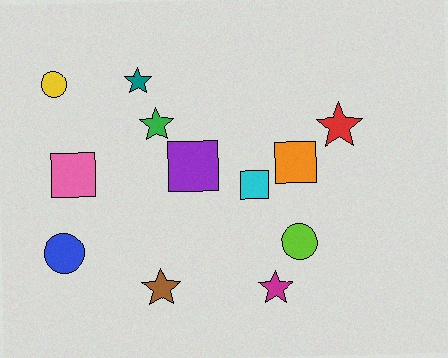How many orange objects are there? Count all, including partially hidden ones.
There is 1 orange object.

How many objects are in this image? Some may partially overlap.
There are 12 objects.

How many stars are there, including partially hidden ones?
There are 5 stars.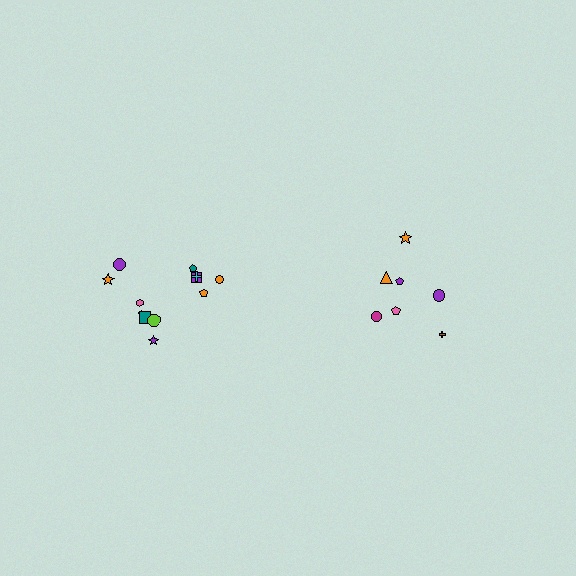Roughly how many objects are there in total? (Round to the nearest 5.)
Roughly 20 objects in total.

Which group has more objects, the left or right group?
The left group.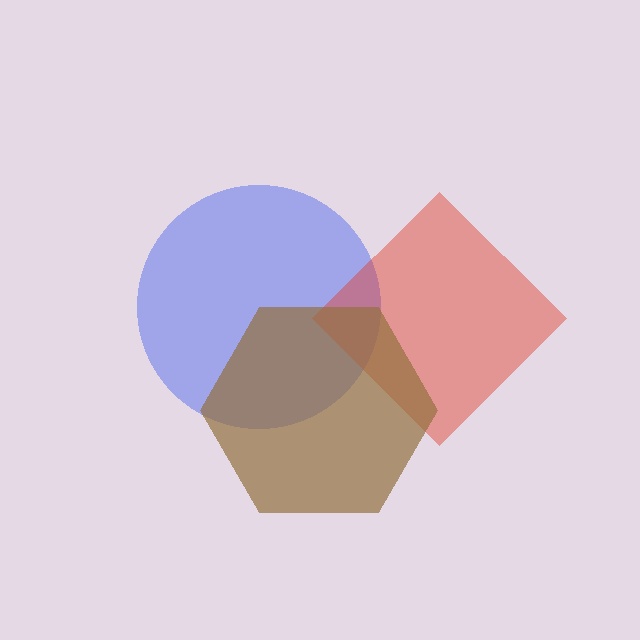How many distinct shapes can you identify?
There are 3 distinct shapes: a blue circle, a red diamond, a brown hexagon.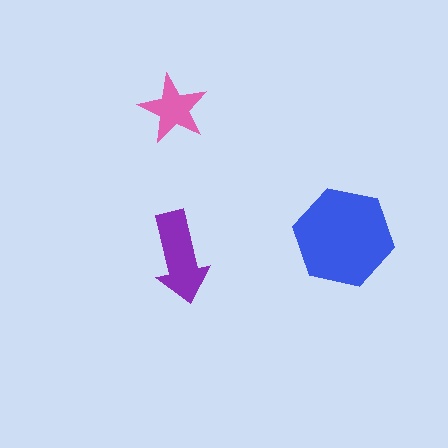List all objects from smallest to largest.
The pink star, the purple arrow, the blue hexagon.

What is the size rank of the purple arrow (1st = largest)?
2nd.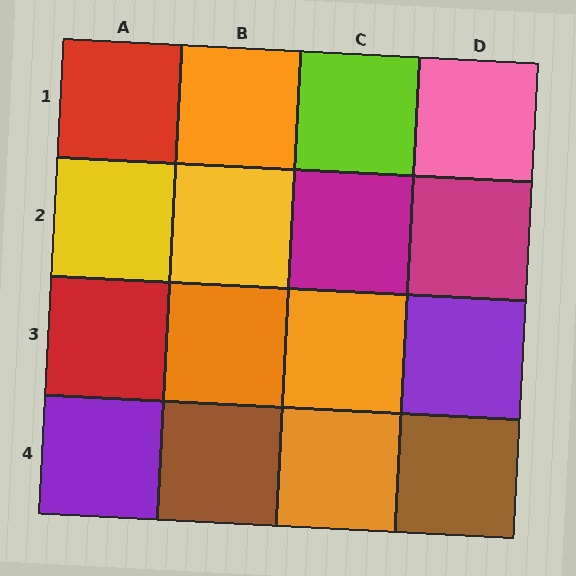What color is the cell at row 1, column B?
Orange.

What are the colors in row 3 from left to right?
Red, orange, orange, purple.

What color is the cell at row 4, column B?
Brown.